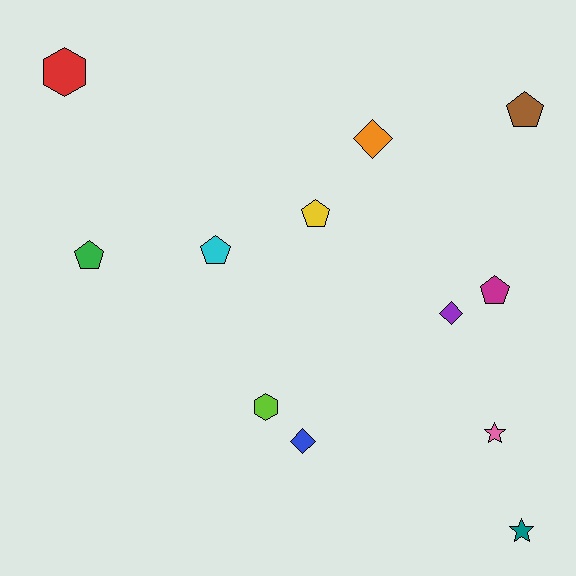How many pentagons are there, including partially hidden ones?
There are 5 pentagons.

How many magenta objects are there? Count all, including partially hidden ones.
There is 1 magenta object.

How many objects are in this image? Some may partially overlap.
There are 12 objects.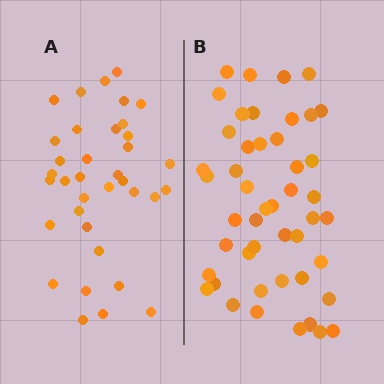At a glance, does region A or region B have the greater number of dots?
Region B (the right region) has more dots.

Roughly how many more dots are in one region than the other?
Region B has roughly 12 or so more dots than region A.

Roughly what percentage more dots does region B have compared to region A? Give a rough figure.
About 30% more.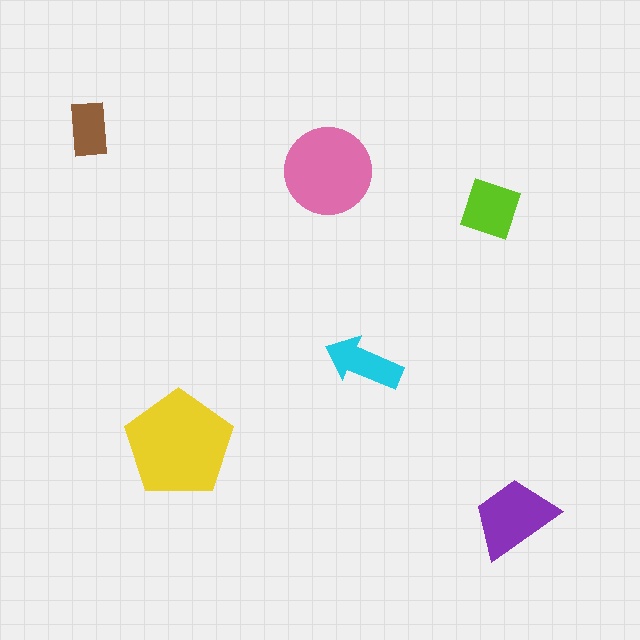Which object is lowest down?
The purple trapezoid is bottommost.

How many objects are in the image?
There are 6 objects in the image.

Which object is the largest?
The yellow pentagon.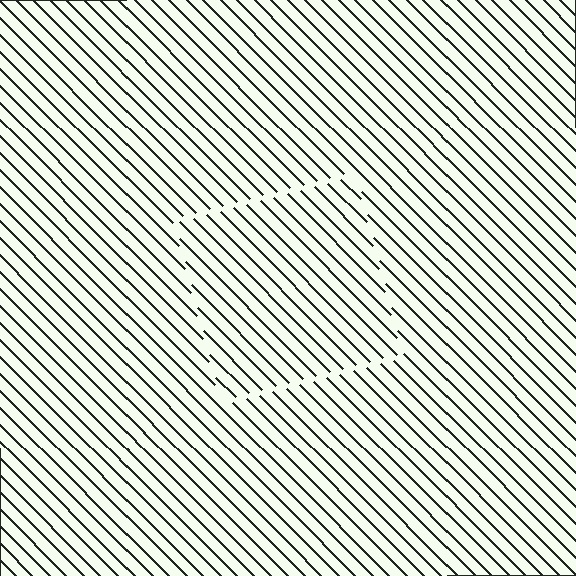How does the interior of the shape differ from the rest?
The interior of the shape contains the same grating, shifted by half a period — the contour is defined by the phase discontinuity where line-ends from the inner and outer gratings abut.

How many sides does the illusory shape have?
4 sides — the line-ends trace a square.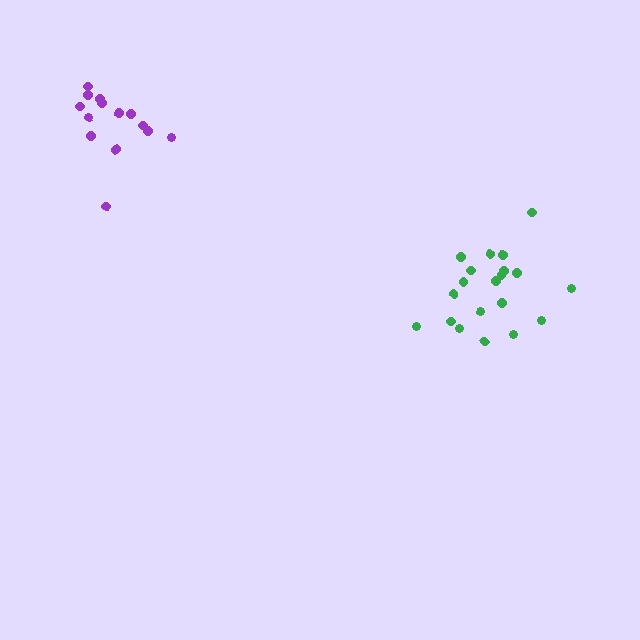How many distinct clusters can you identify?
There are 2 distinct clusters.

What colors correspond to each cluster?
The clusters are colored: purple, green.